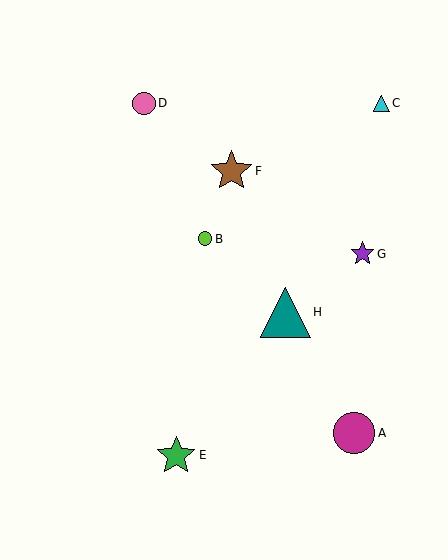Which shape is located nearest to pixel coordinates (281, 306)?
The teal triangle (labeled H) at (285, 312) is nearest to that location.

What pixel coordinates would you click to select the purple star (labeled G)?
Click at (362, 254) to select the purple star G.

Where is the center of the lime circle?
The center of the lime circle is at (205, 239).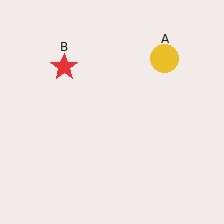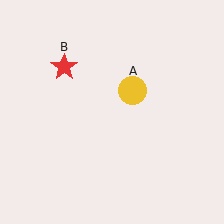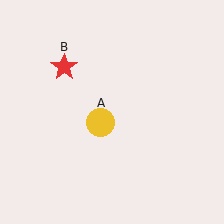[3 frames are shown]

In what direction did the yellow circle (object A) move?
The yellow circle (object A) moved down and to the left.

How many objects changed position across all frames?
1 object changed position: yellow circle (object A).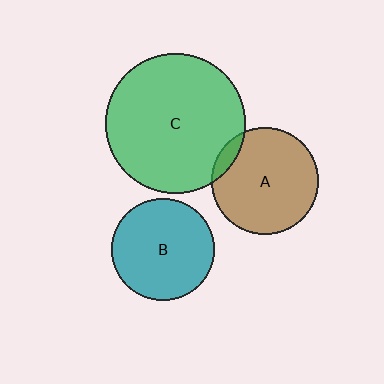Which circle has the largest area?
Circle C (green).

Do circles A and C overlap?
Yes.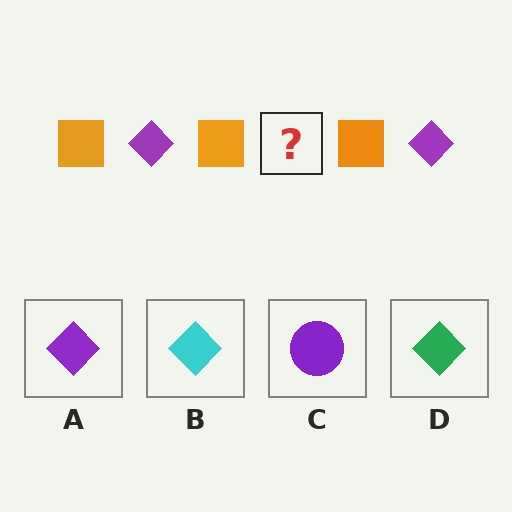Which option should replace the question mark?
Option A.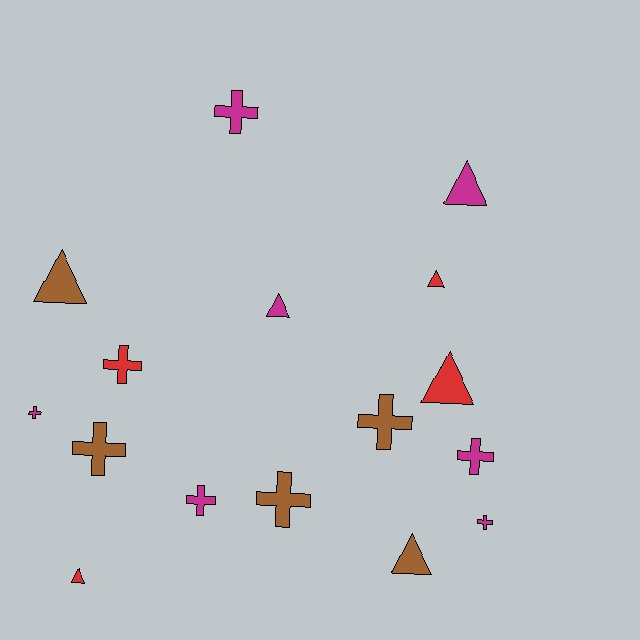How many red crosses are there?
There is 1 red cross.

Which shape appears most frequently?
Cross, with 9 objects.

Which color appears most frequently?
Magenta, with 7 objects.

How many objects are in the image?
There are 16 objects.